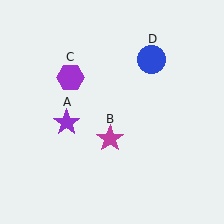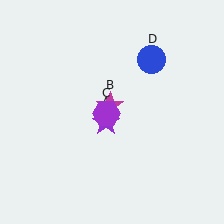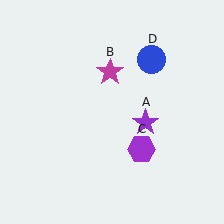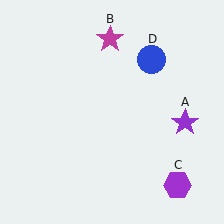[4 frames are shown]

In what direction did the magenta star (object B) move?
The magenta star (object B) moved up.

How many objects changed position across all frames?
3 objects changed position: purple star (object A), magenta star (object B), purple hexagon (object C).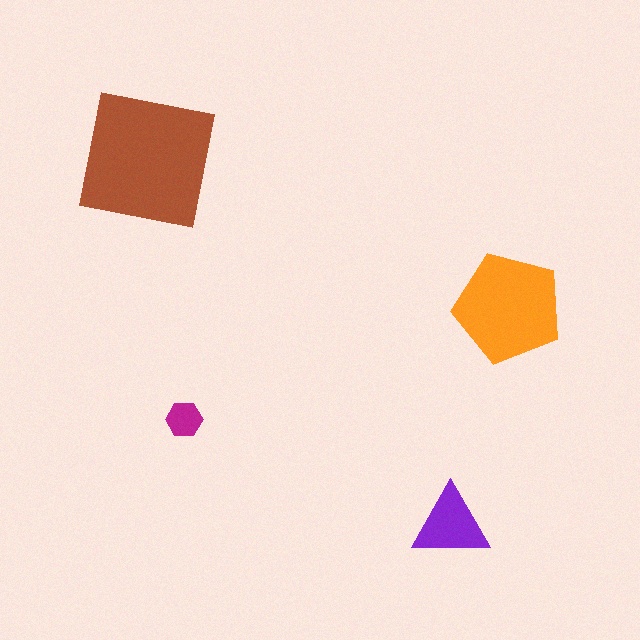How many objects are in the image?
There are 4 objects in the image.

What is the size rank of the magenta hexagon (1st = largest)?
4th.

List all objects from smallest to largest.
The magenta hexagon, the purple triangle, the orange pentagon, the brown square.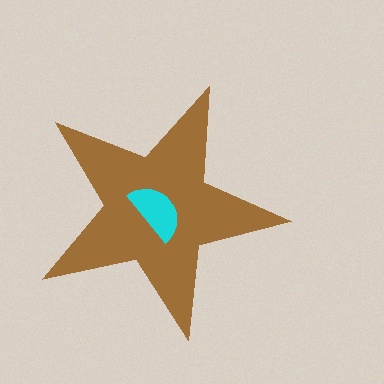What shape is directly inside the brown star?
The cyan semicircle.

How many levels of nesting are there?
2.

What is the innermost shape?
The cyan semicircle.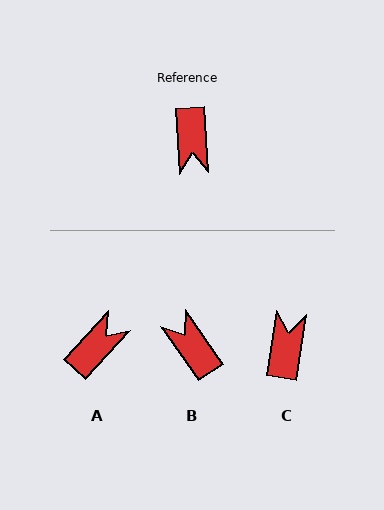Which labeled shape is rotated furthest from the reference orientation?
C, about 168 degrees away.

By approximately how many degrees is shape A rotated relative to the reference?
Approximately 134 degrees counter-clockwise.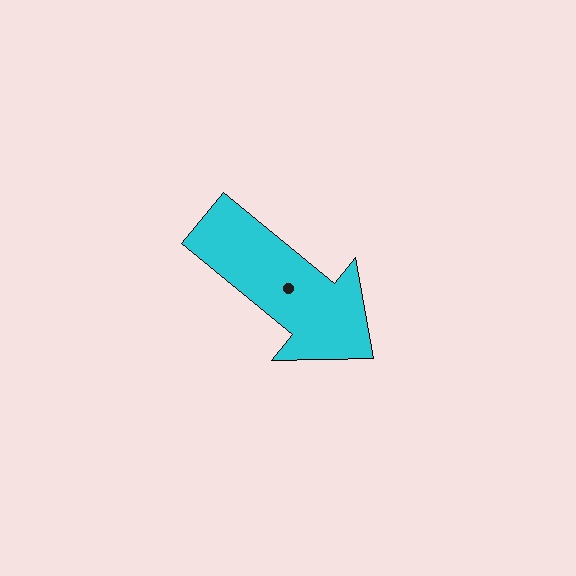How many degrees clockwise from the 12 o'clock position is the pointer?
Approximately 129 degrees.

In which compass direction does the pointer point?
Southeast.